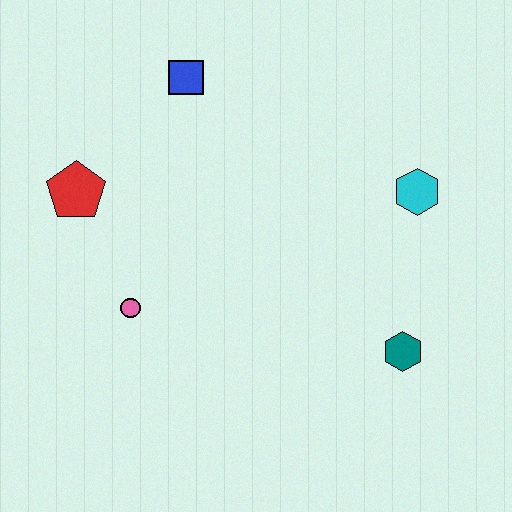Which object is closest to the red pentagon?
The pink circle is closest to the red pentagon.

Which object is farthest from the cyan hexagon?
The red pentagon is farthest from the cyan hexagon.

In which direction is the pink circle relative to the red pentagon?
The pink circle is below the red pentagon.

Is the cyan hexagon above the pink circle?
Yes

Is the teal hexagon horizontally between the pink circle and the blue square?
No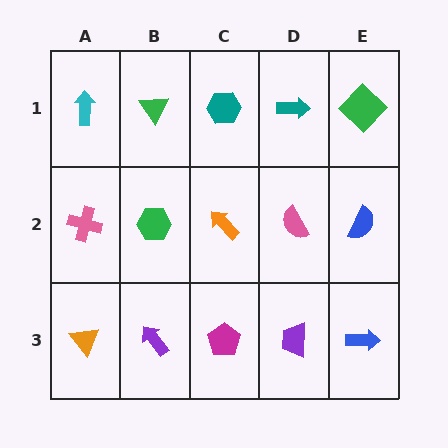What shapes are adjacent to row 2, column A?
A cyan arrow (row 1, column A), an orange triangle (row 3, column A), a green hexagon (row 2, column B).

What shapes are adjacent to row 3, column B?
A green hexagon (row 2, column B), an orange triangle (row 3, column A), a magenta pentagon (row 3, column C).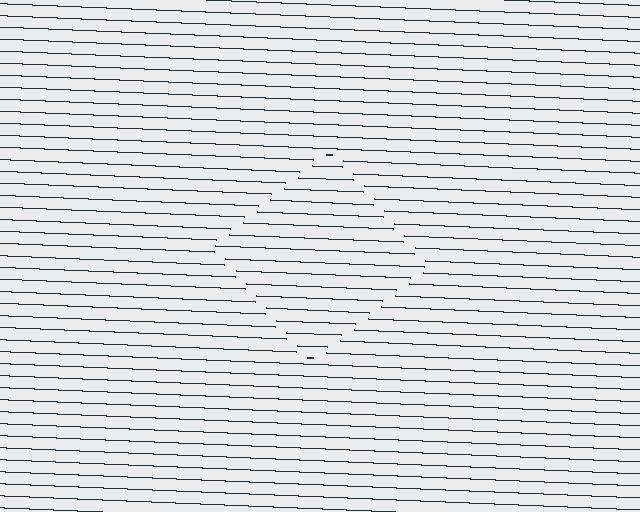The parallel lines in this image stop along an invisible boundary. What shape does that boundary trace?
An illusory square. The interior of the shape contains the same grating, shifted by half a period — the contour is defined by the phase discontinuity where line-ends from the inner and outer gratings abut.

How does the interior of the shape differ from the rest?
The interior of the shape contains the same grating, shifted by half a period — the contour is defined by the phase discontinuity where line-ends from the inner and outer gratings abut.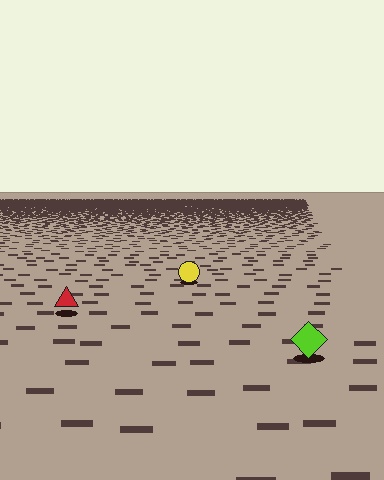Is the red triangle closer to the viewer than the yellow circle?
Yes. The red triangle is closer — you can tell from the texture gradient: the ground texture is coarser near it.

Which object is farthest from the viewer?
The yellow circle is farthest from the viewer. It appears smaller and the ground texture around it is denser.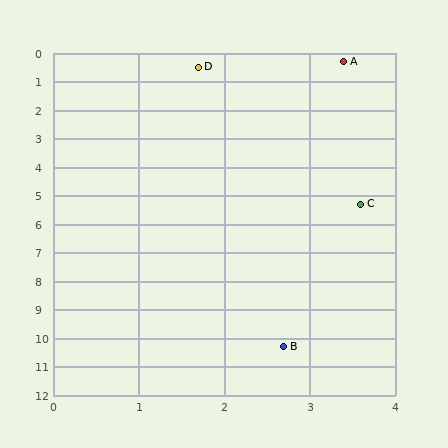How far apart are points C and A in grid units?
Points C and A are about 5.0 grid units apart.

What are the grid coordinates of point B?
Point B is at approximately (2.7, 10.3).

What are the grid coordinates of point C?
Point C is at approximately (3.6, 5.3).